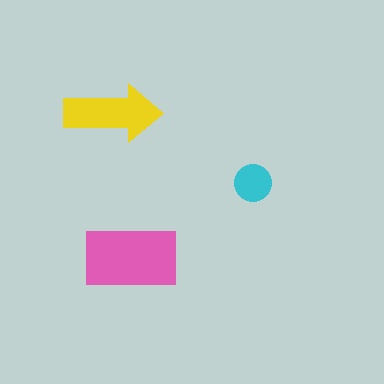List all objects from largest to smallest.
The pink rectangle, the yellow arrow, the cyan circle.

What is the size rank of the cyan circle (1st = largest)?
3rd.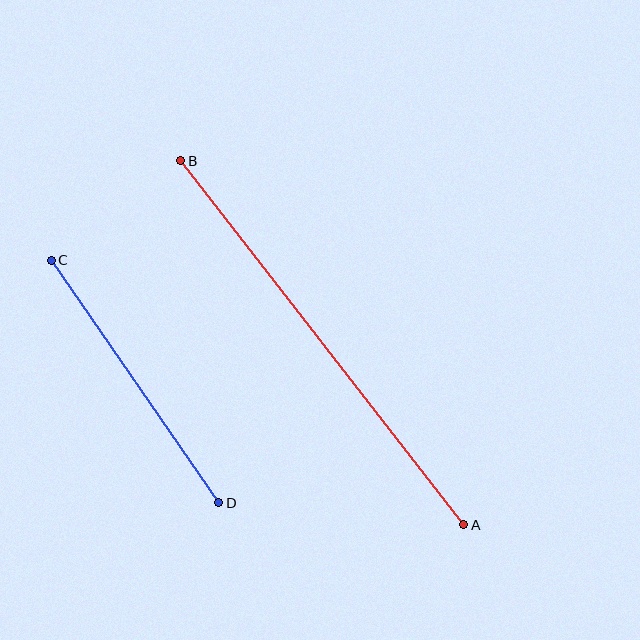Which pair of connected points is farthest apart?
Points A and B are farthest apart.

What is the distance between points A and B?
The distance is approximately 461 pixels.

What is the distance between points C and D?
The distance is approximately 295 pixels.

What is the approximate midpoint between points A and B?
The midpoint is at approximately (322, 343) pixels.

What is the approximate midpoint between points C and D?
The midpoint is at approximately (135, 382) pixels.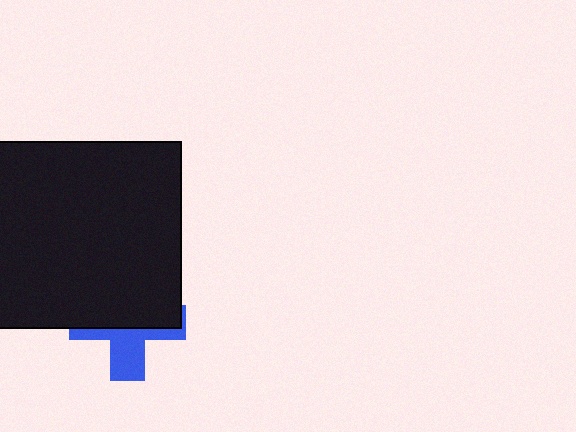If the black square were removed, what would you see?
You would see the complete blue cross.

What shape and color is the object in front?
The object in front is a black square.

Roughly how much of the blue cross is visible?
A small part of it is visible (roughly 40%).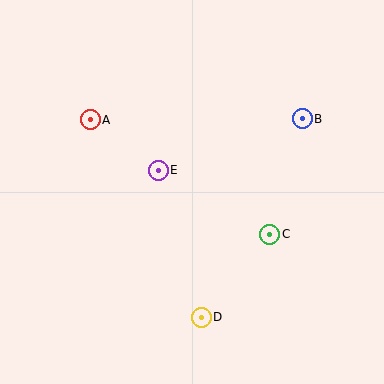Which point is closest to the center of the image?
Point E at (158, 170) is closest to the center.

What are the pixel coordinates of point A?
Point A is at (90, 120).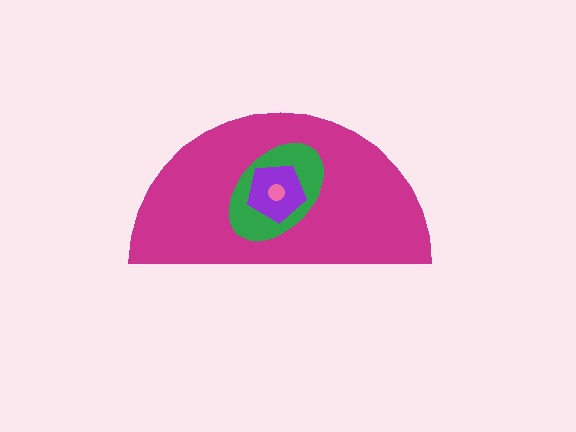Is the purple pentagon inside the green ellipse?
Yes.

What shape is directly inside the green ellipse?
The purple pentagon.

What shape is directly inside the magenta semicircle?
The green ellipse.